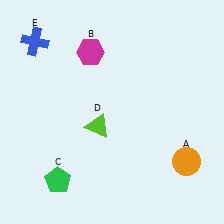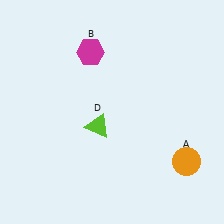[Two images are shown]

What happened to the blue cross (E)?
The blue cross (E) was removed in Image 2. It was in the top-left area of Image 1.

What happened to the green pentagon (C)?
The green pentagon (C) was removed in Image 2. It was in the bottom-left area of Image 1.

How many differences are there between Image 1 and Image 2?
There are 2 differences between the two images.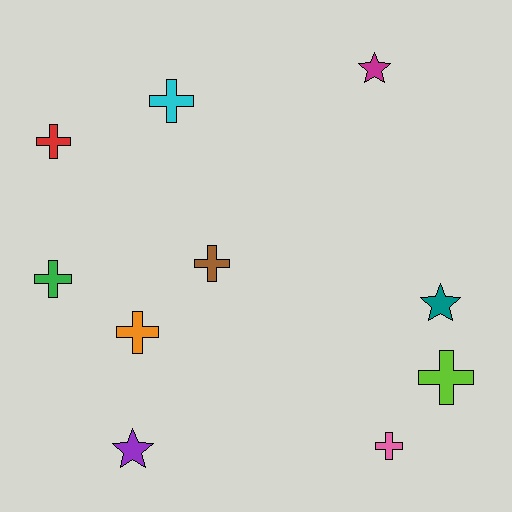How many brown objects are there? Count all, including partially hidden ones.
There is 1 brown object.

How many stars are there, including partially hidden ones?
There are 3 stars.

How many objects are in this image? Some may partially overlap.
There are 10 objects.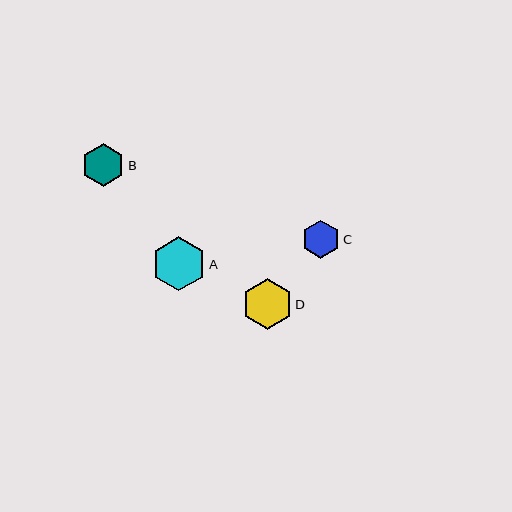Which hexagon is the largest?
Hexagon A is the largest with a size of approximately 54 pixels.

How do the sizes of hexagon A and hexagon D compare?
Hexagon A and hexagon D are approximately the same size.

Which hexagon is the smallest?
Hexagon C is the smallest with a size of approximately 38 pixels.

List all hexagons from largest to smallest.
From largest to smallest: A, D, B, C.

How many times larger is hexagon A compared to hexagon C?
Hexagon A is approximately 1.4 times the size of hexagon C.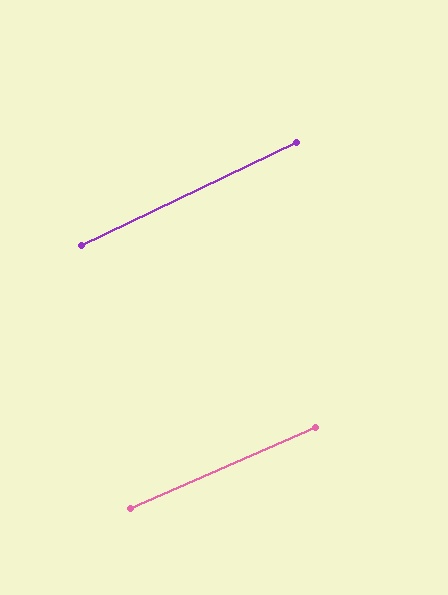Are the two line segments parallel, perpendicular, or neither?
Parallel — their directions differ by only 1.9°.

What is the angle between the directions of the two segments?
Approximately 2 degrees.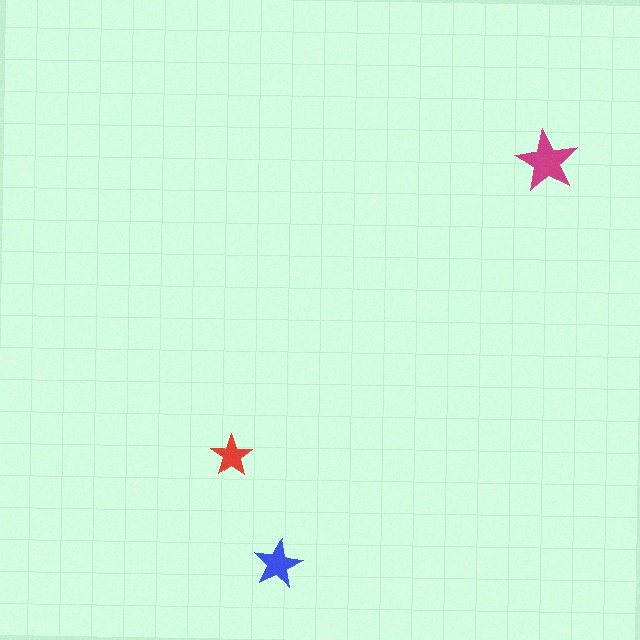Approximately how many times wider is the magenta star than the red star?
About 1.5 times wider.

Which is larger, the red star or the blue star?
The blue one.